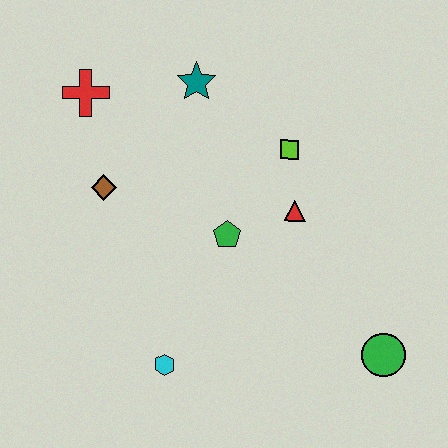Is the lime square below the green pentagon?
No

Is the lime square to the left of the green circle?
Yes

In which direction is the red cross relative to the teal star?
The red cross is to the left of the teal star.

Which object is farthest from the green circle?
The red cross is farthest from the green circle.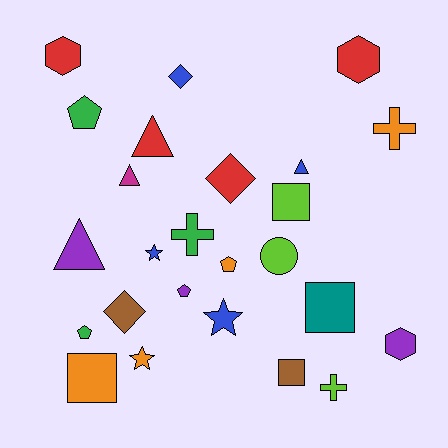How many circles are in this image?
There is 1 circle.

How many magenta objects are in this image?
There is 1 magenta object.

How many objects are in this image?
There are 25 objects.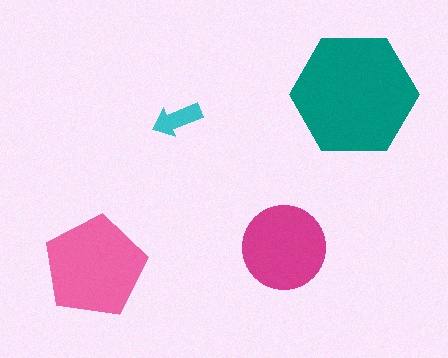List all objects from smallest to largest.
The cyan arrow, the magenta circle, the pink pentagon, the teal hexagon.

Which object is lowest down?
The pink pentagon is bottommost.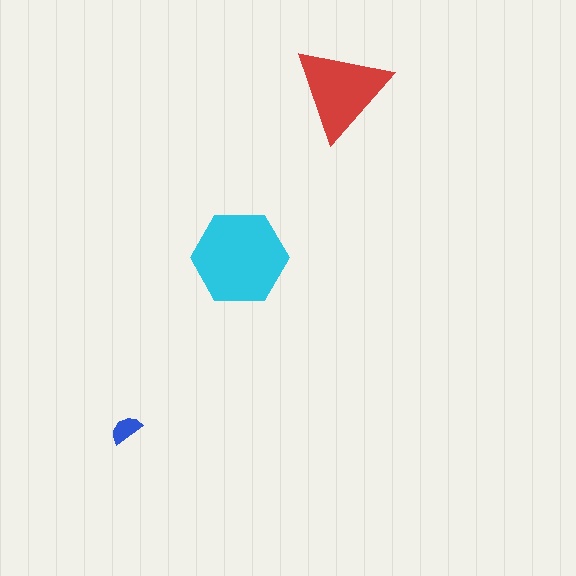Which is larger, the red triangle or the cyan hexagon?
The cyan hexagon.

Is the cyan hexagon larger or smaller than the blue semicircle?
Larger.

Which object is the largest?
The cyan hexagon.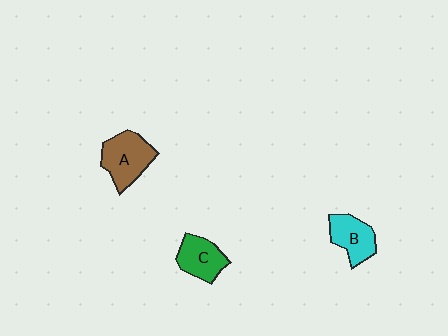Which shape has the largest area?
Shape A (brown).